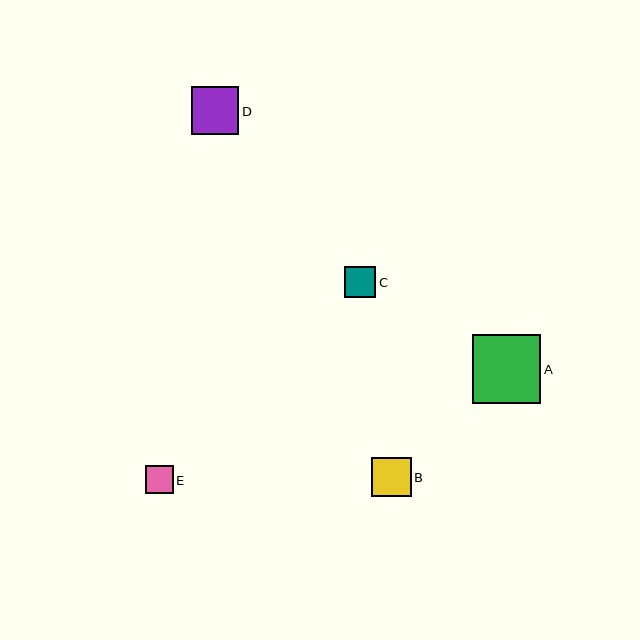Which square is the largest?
Square A is the largest with a size of approximately 69 pixels.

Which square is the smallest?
Square E is the smallest with a size of approximately 28 pixels.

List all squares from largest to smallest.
From largest to smallest: A, D, B, C, E.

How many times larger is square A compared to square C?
Square A is approximately 2.2 times the size of square C.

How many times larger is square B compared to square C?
Square B is approximately 1.3 times the size of square C.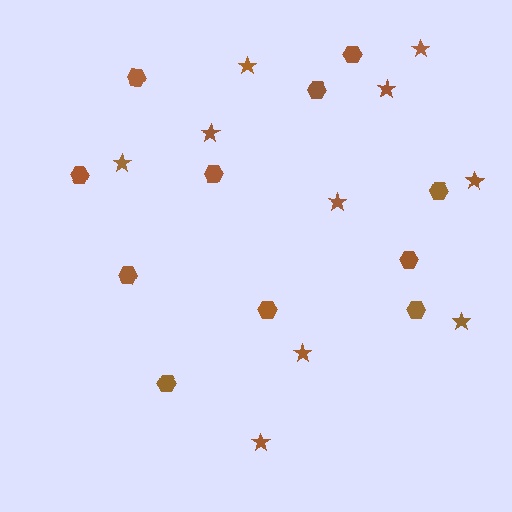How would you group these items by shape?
There are 2 groups: one group of hexagons (11) and one group of stars (10).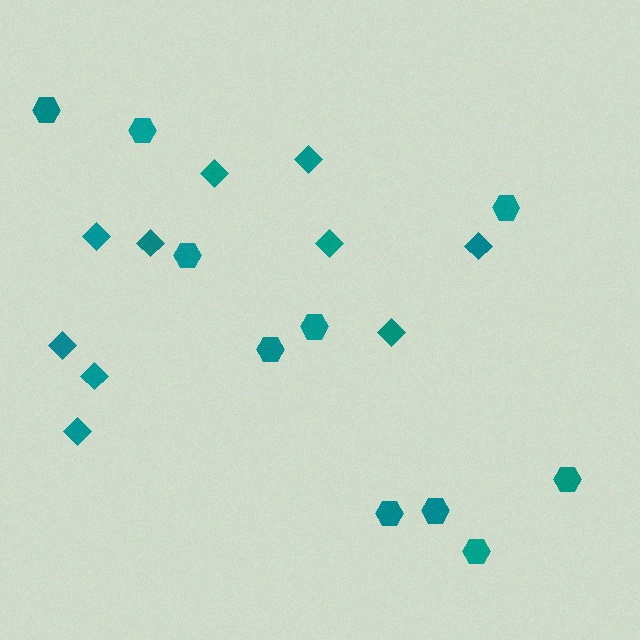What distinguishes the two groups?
There are 2 groups: one group of hexagons (10) and one group of diamonds (10).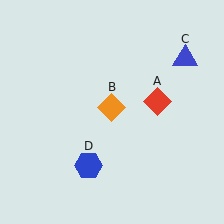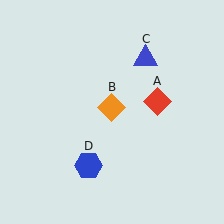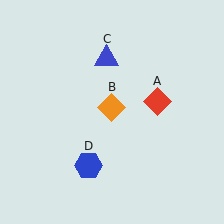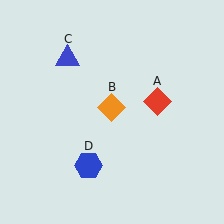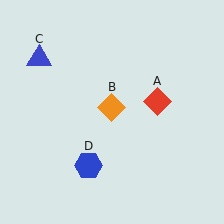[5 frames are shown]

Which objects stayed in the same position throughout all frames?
Red diamond (object A) and orange diamond (object B) and blue hexagon (object D) remained stationary.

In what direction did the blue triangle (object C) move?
The blue triangle (object C) moved left.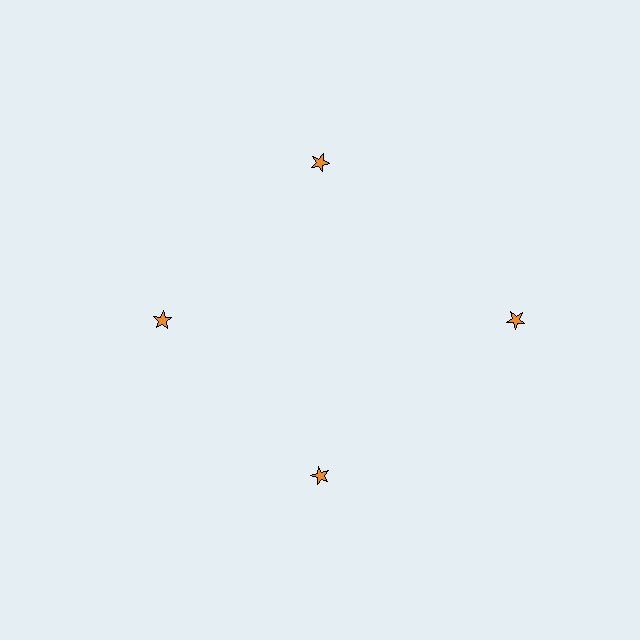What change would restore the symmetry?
The symmetry would be restored by moving it inward, back onto the ring so that all 4 stars sit at equal angles and equal distance from the center.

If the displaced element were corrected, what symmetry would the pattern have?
It would have 4-fold rotational symmetry — the pattern would map onto itself every 90 degrees.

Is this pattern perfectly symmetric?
No. The 4 orange stars are arranged in a ring, but one element near the 3 o'clock position is pushed outward from the center, breaking the 4-fold rotational symmetry.